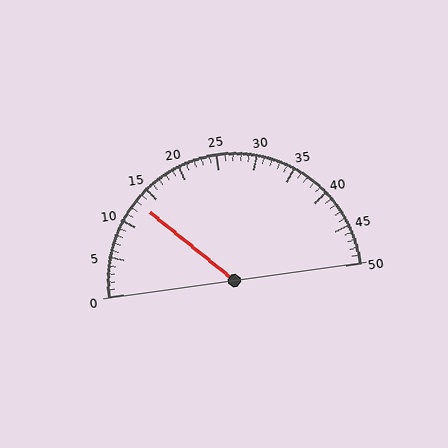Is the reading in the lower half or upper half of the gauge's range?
The reading is in the lower half of the range (0 to 50).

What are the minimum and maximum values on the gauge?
The gauge ranges from 0 to 50.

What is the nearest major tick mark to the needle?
The nearest major tick mark is 15.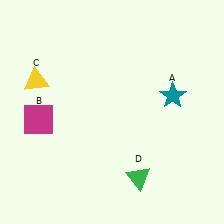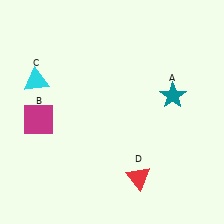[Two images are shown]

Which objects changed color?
C changed from yellow to cyan. D changed from green to red.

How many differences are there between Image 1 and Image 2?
There are 2 differences between the two images.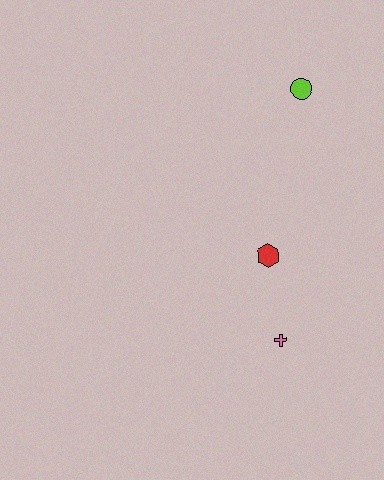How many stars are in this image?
There are no stars.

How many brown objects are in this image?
There are no brown objects.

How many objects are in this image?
There are 3 objects.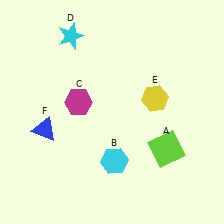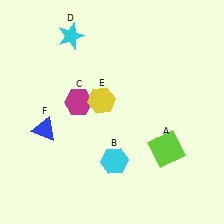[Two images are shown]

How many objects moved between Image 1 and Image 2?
1 object moved between the two images.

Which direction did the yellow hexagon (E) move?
The yellow hexagon (E) moved left.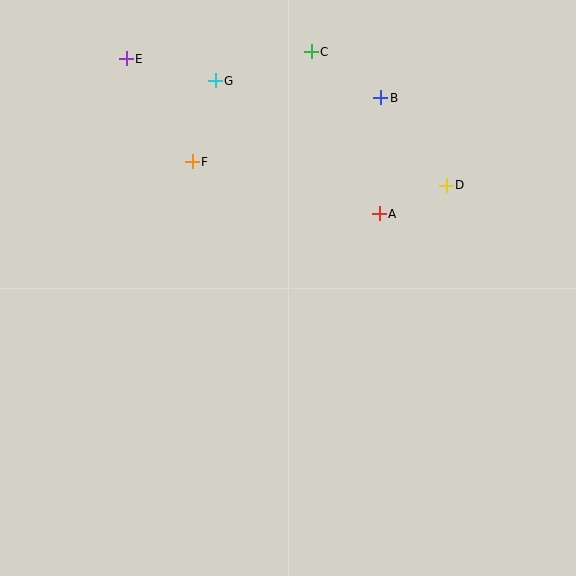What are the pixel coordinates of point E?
Point E is at (126, 59).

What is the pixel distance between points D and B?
The distance between D and B is 109 pixels.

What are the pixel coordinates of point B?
Point B is at (381, 98).